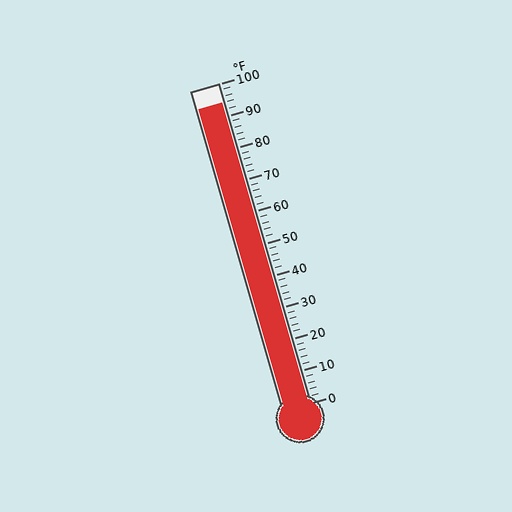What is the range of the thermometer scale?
The thermometer scale ranges from 0°F to 100°F.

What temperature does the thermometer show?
The thermometer shows approximately 94°F.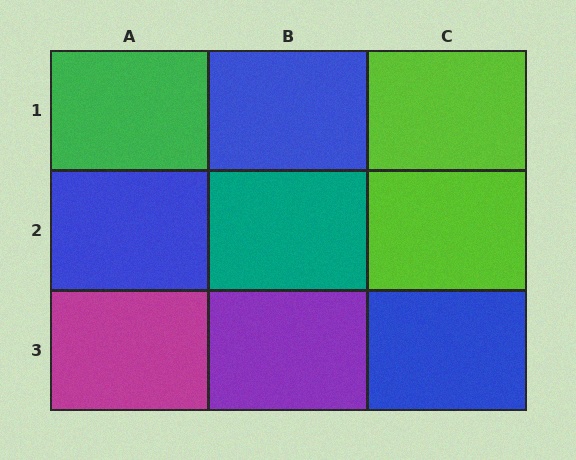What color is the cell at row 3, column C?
Blue.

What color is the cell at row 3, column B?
Purple.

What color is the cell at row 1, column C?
Lime.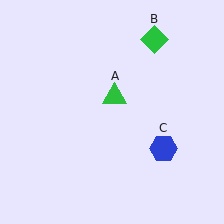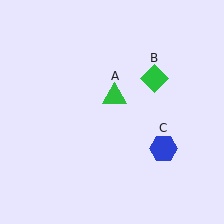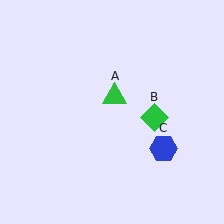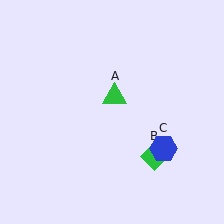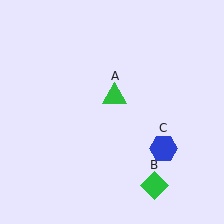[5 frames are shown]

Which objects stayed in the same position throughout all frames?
Green triangle (object A) and blue hexagon (object C) remained stationary.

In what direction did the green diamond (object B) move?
The green diamond (object B) moved down.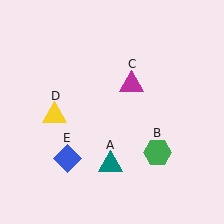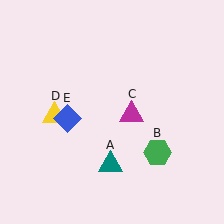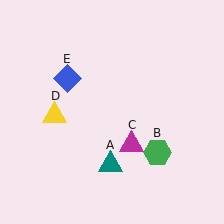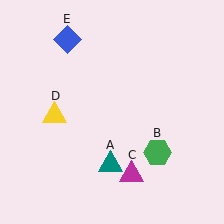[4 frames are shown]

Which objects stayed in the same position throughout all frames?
Teal triangle (object A) and green hexagon (object B) and yellow triangle (object D) remained stationary.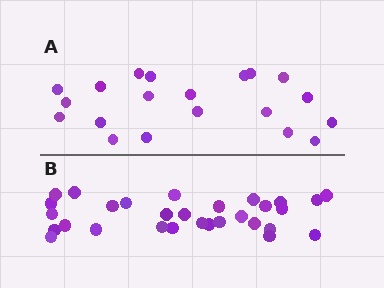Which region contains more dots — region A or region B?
Region B (the bottom region) has more dots.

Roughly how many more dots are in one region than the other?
Region B has roughly 10 or so more dots than region A.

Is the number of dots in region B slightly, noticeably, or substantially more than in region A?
Region B has substantially more. The ratio is roughly 1.5 to 1.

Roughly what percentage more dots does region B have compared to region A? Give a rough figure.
About 50% more.